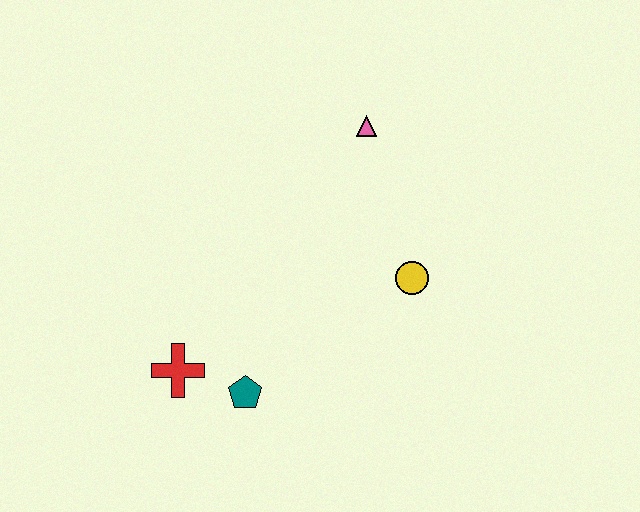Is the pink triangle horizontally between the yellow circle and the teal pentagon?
Yes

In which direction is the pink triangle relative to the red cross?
The pink triangle is above the red cross.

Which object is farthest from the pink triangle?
The red cross is farthest from the pink triangle.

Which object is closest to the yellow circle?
The pink triangle is closest to the yellow circle.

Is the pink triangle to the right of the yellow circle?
No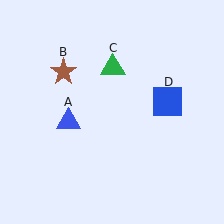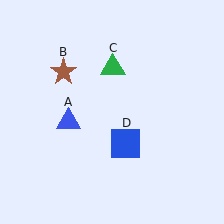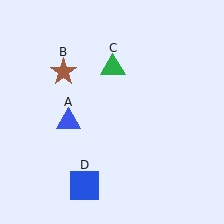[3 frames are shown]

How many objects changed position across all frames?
1 object changed position: blue square (object D).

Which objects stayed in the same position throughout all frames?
Blue triangle (object A) and brown star (object B) and green triangle (object C) remained stationary.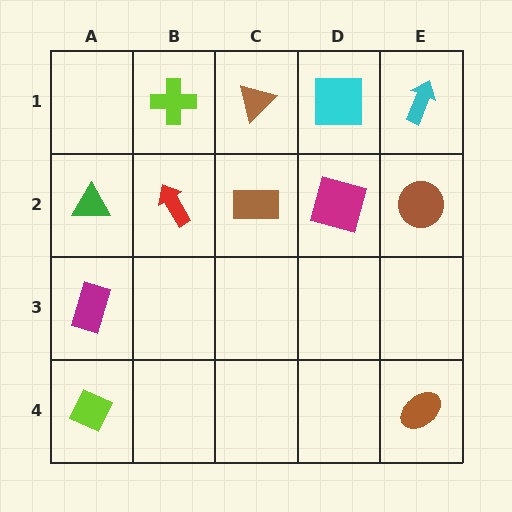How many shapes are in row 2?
5 shapes.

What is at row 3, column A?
A magenta rectangle.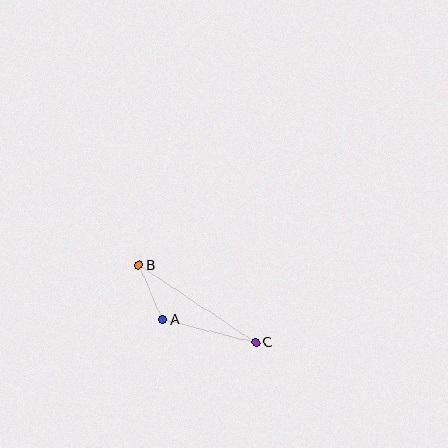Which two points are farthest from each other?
Points B and C are farthest from each other.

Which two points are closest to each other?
Points A and B are closest to each other.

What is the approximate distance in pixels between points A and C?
The distance between A and C is approximately 96 pixels.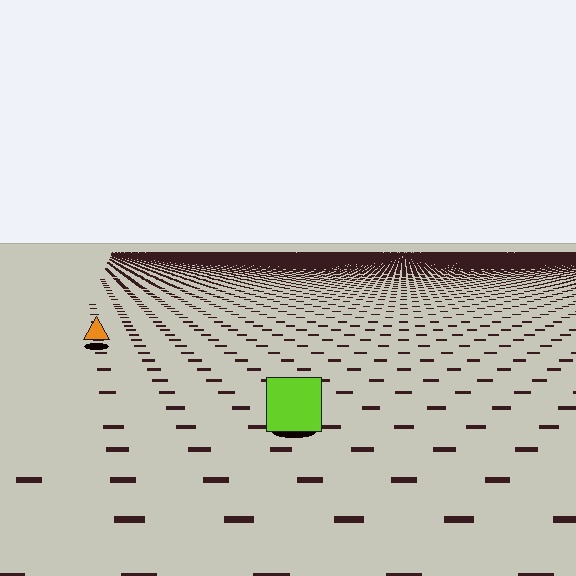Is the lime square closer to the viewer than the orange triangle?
Yes. The lime square is closer — you can tell from the texture gradient: the ground texture is coarser near it.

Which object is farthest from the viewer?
The orange triangle is farthest from the viewer. It appears smaller and the ground texture around it is denser.